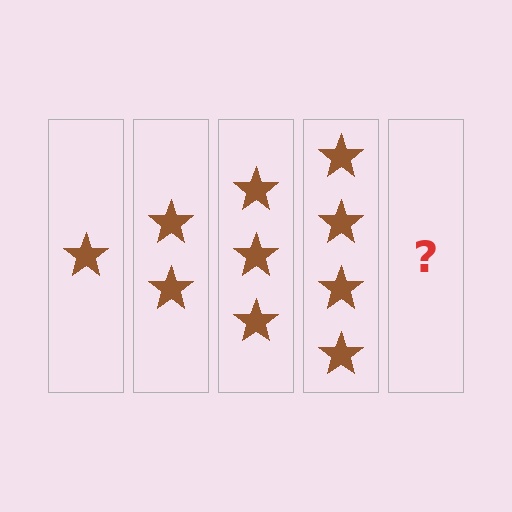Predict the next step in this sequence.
The next step is 5 stars.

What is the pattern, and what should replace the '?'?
The pattern is that each step adds one more star. The '?' should be 5 stars.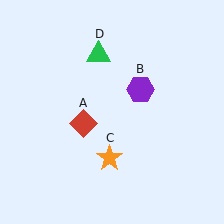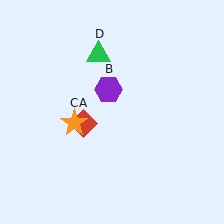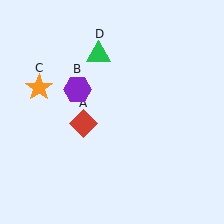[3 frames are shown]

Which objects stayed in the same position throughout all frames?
Red diamond (object A) and green triangle (object D) remained stationary.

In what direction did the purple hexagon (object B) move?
The purple hexagon (object B) moved left.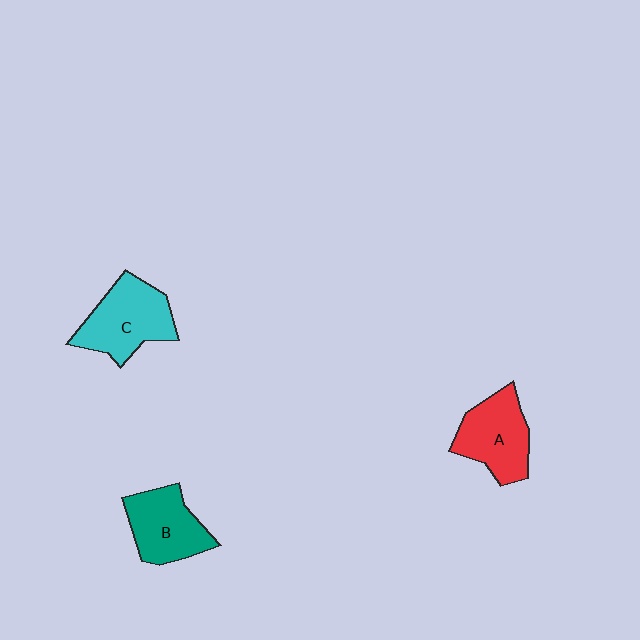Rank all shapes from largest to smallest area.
From largest to smallest: C (cyan), A (red), B (teal).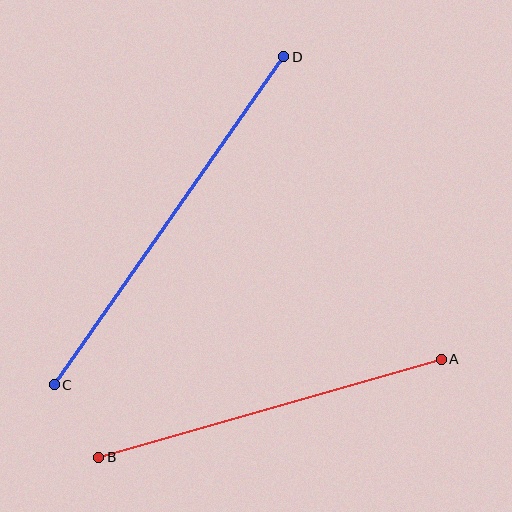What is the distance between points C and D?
The distance is approximately 401 pixels.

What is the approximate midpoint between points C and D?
The midpoint is at approximately (169, 221) pixels.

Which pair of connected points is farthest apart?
Points C and D are farthest apart.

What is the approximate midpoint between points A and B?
The midpoint is at approximately (270, 408) pixels.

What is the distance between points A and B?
The distance is approximately 356 pixels.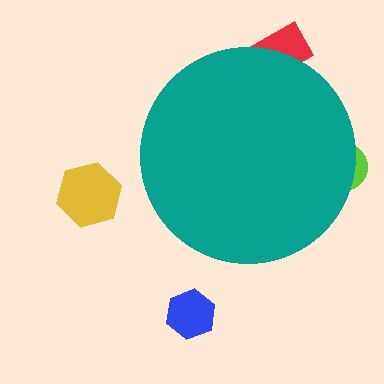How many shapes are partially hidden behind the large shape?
2 shapes are partially hidden.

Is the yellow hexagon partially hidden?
No, the yellow hexagon is fully visible.